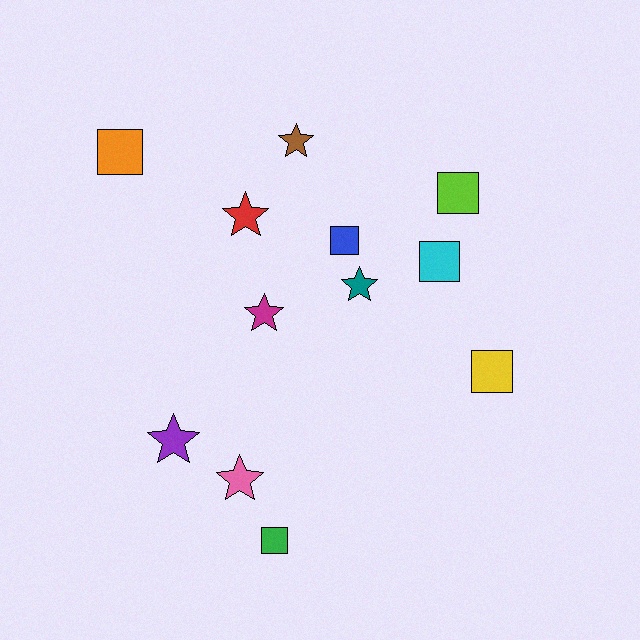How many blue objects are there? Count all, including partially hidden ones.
There is 1 blue object.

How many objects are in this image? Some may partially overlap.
There are 12 objects.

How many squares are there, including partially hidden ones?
There are 6 squares.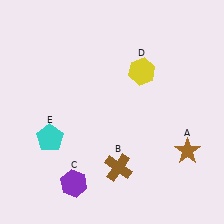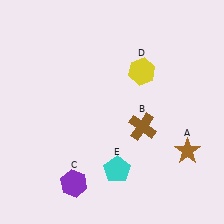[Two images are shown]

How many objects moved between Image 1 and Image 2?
2 objects moved between the two images.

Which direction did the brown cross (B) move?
The brown cross (B) moved up.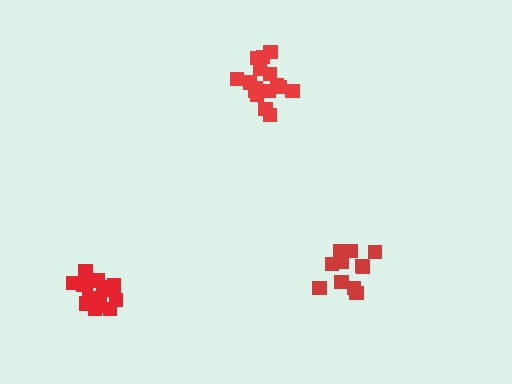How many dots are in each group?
Group 1: 12 dots, Group 2: 17 dots, Group 3: 17 dots (46 total).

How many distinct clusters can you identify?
There are 3 distinct clusters.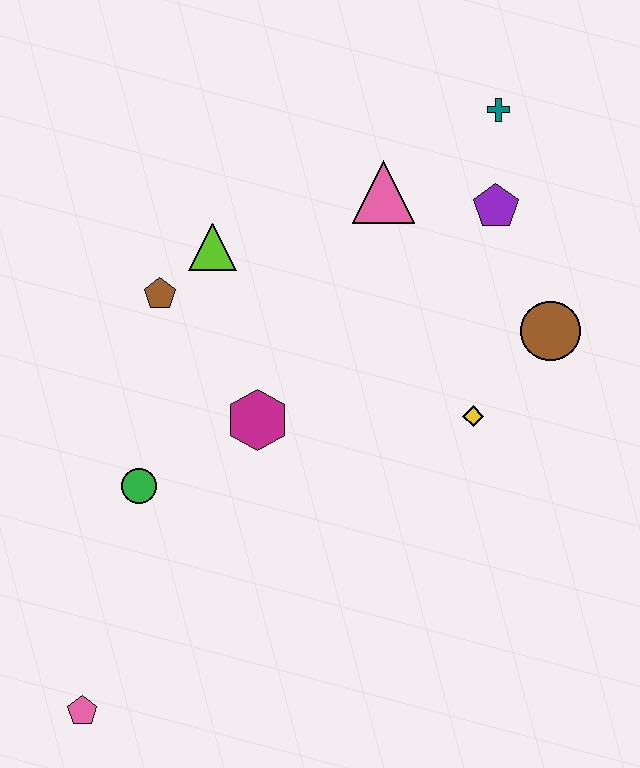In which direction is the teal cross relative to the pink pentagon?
The teal cross is above the pink pentagon.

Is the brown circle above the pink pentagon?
Yes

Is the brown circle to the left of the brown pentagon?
No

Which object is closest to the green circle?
The magenta hexagon is closest to the green circle.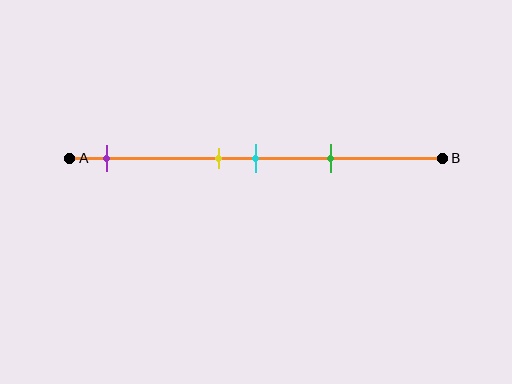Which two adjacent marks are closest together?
The yellow and cyan marks are the closest adjacent pair.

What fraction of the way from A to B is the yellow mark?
The yellow mark is approximately 40% (0.4) of the way from A to B.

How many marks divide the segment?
There are 4 marks dividing the segment.